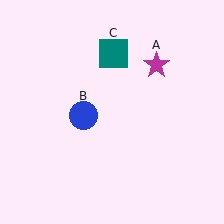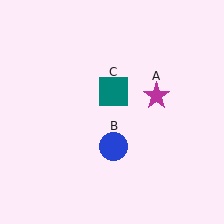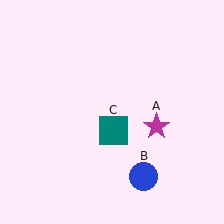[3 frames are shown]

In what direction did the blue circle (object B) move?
The blue circle (object B) moved down and to the right.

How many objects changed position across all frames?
3 objects changed position: magenta star (object A), blue circle (object B), teal square (object C).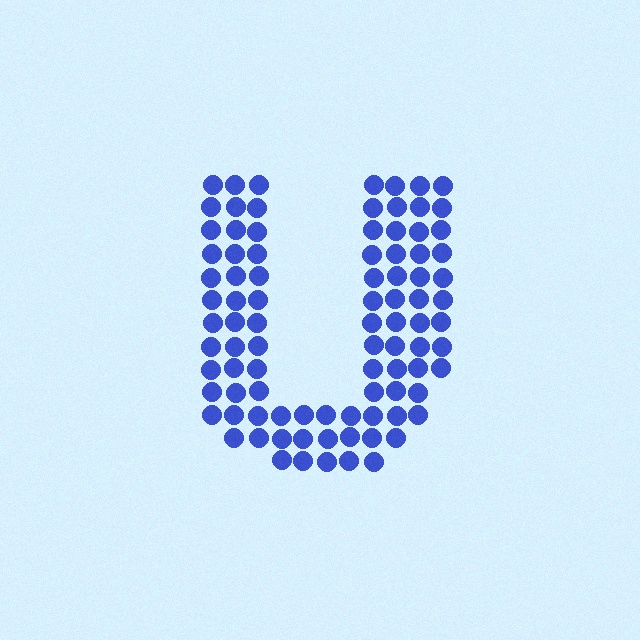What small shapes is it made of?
It is made of small circles.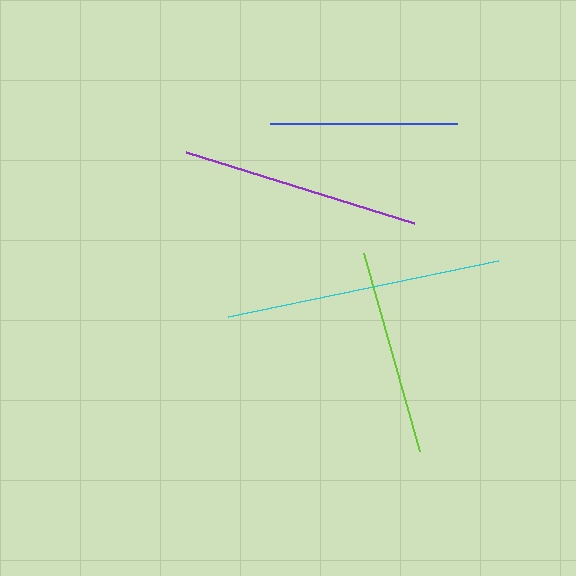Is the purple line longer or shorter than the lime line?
The purple line is longer than the lime line.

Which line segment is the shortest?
The blue line is the shortest at approximately 187 pixels.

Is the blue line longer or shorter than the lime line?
The lime line is longer than the blue line.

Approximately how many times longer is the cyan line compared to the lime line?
The cyan line is approximately 1.3 times the length of the lime line.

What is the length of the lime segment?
The lime segment is approximately 206 pixels long.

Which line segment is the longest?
The cyan line is the longest at approximately 276 pixels.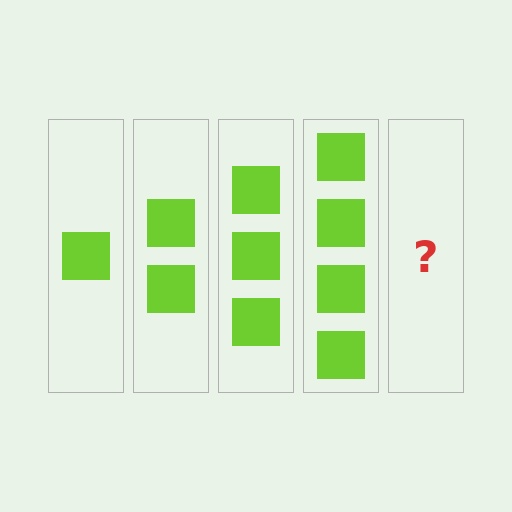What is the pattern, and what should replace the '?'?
The pattern is that each step adds one more square. The '?' should be 5 squares.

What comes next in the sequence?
The next element should be 5 squares.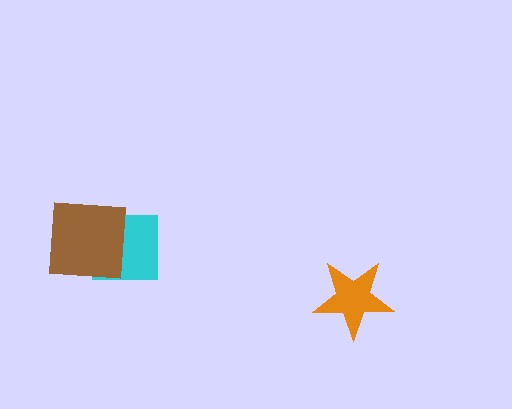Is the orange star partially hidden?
No, no other shape covers it.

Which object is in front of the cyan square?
The brown square is in front of the cyan square.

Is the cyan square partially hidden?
Yes, it is partially covered by another shape.